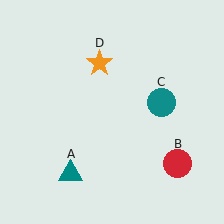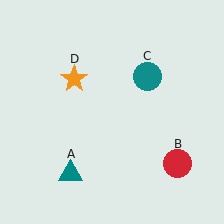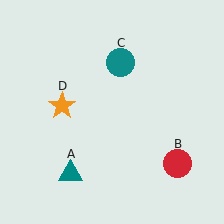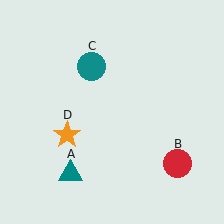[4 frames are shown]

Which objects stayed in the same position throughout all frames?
Teal triangle (object A) and red circle (object B) remained stationary.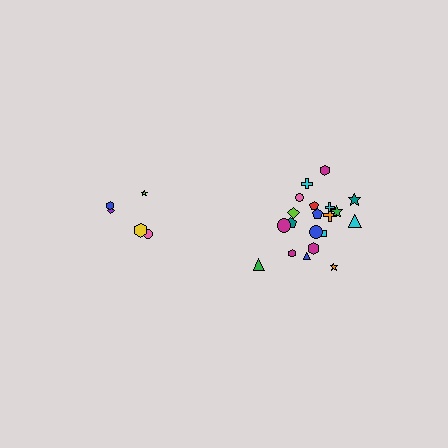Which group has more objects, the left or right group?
The right group.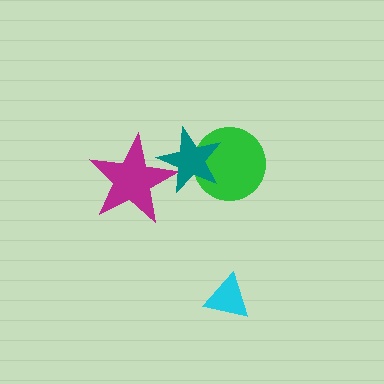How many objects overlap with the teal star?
2 objects overlap with the teal star.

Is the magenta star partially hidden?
Yes, it is partially covered by another shape.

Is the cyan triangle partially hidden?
No, no other shape covers it.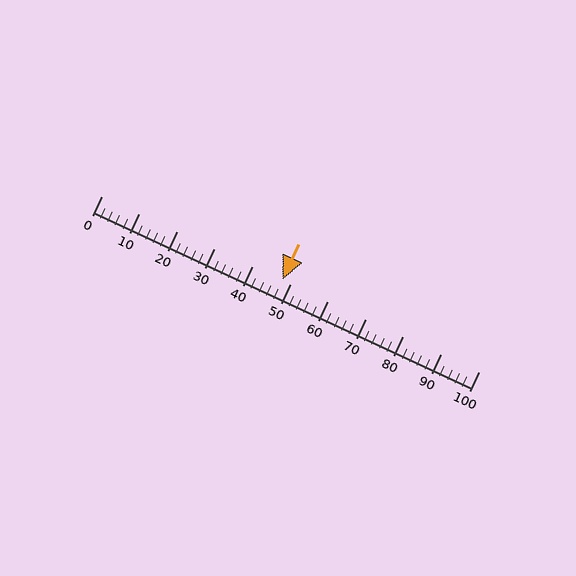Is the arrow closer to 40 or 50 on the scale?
The arrow is closer to 50.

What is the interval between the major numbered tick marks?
The major tick marks are spaced 10 units apart.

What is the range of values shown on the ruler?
The ruler shows values from 0 to 100.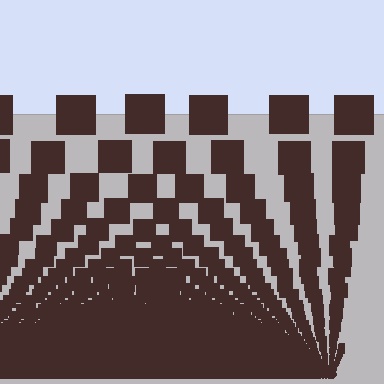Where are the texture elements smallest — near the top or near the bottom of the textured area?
Near the bottom.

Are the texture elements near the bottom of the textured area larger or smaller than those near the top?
Smaller. The gradient is inverted — elements near the bottom are smaller and denser.